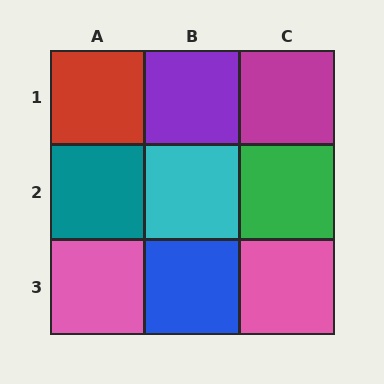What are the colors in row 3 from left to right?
Pink, blue, pink.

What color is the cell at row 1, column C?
Magenta.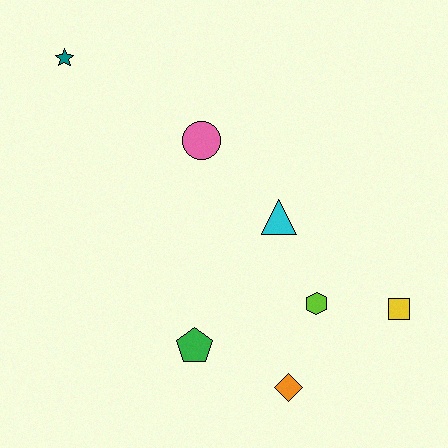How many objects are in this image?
There are 7 objects.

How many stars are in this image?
There is 1 star.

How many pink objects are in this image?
There is 1 pink object.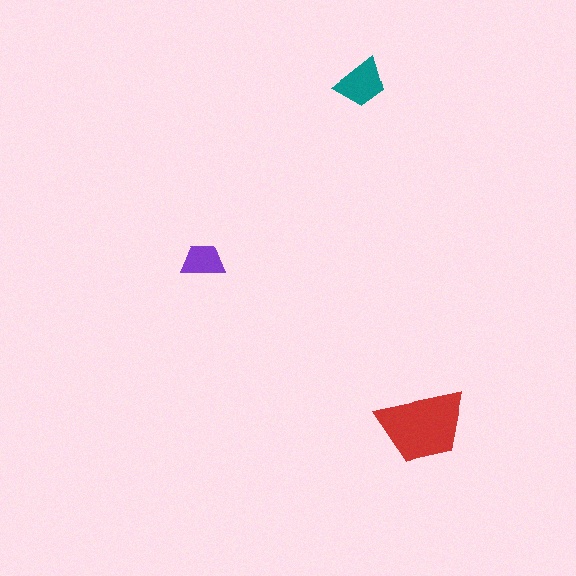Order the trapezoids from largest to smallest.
the red one, the teal one, the purple one.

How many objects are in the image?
There are 3 objects in the image.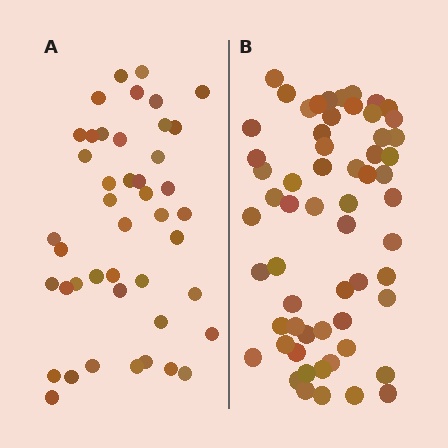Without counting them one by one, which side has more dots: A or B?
Region B (the right region) has more dots.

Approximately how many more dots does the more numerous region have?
Region B has approximately 15 more dots than region A.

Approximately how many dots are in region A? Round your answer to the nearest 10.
About 40 dots. (The exact count is 44, which rounds to 40.)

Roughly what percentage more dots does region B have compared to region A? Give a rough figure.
About 35% more.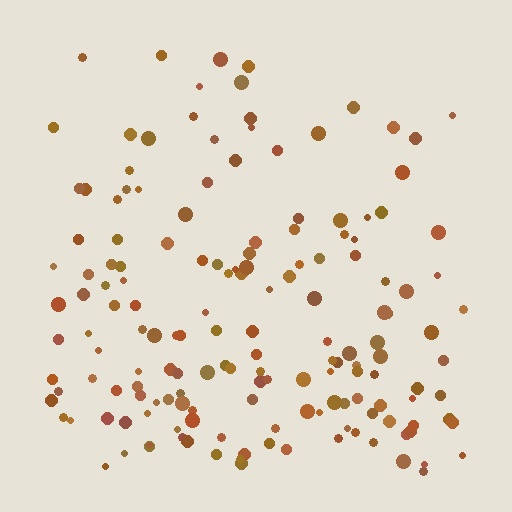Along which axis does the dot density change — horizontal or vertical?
Vertical.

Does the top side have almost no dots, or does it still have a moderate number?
Still a moderate number, just noticeably fewer than the bottom.